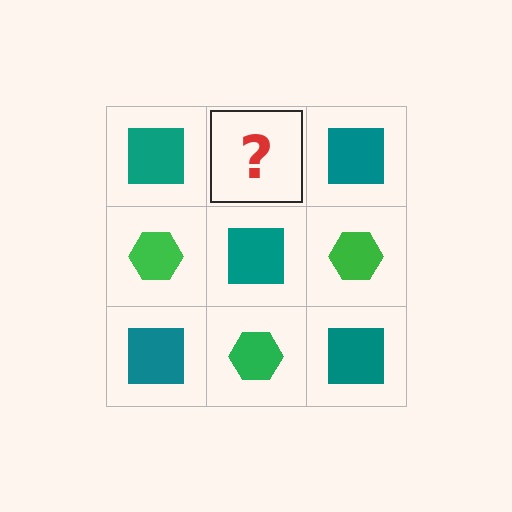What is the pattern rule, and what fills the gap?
The rule is that it alternates teal square and green hexagon in a checkerboard pattern. The gap should be filled with a green hexagon.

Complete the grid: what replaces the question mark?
The question mark should be replaced with a green hexagon.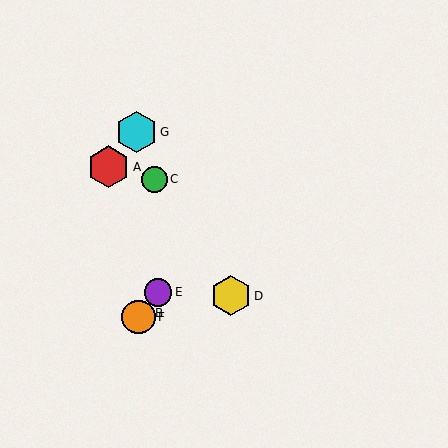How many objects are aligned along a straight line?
3 objects (B, E, F) are aligned along a straight line.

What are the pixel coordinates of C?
Object C is at (154, 179).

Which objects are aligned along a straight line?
Objects B, E, F are aligned along a straight line.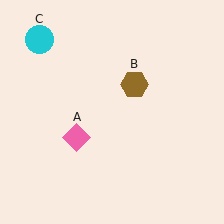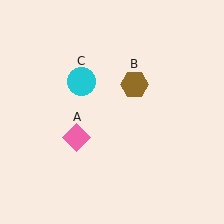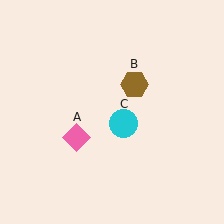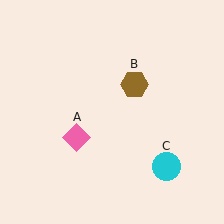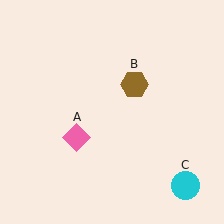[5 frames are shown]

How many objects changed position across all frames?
1 object changed position: cyan circle (object C).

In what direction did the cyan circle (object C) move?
The cyan circle (object C) moved down and to the right.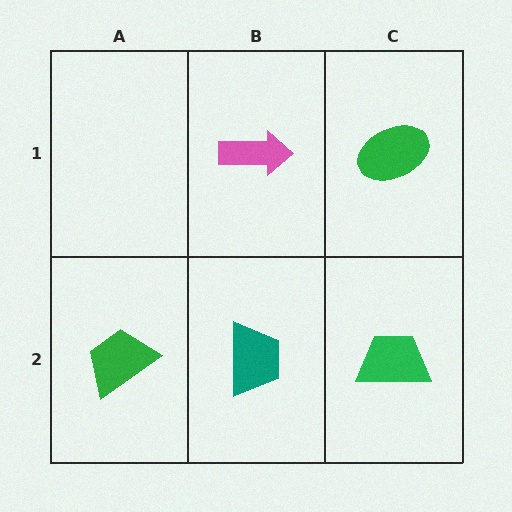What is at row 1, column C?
A green ellipse.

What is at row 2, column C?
A green trapezoid.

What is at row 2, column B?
A teal trapezoid.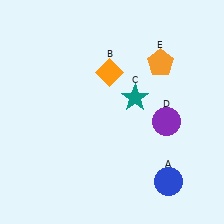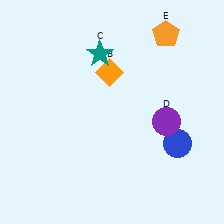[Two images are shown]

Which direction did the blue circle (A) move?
The blue circle (A) moved up.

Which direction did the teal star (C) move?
The teal star (C) moved up.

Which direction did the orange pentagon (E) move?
The orange pentagon (E) moved up.